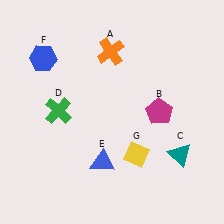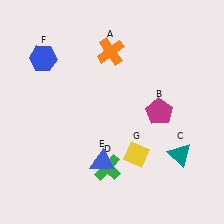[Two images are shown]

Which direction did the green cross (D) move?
The green cross (D) moved down.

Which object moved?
The green cross (D) moved down.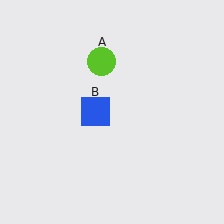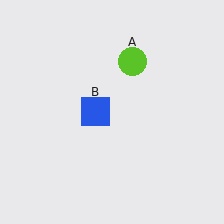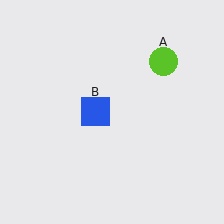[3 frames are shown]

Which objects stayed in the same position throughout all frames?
Blue square (object B) remained stationary.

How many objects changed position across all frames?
1 object changed position: lime circle (object A).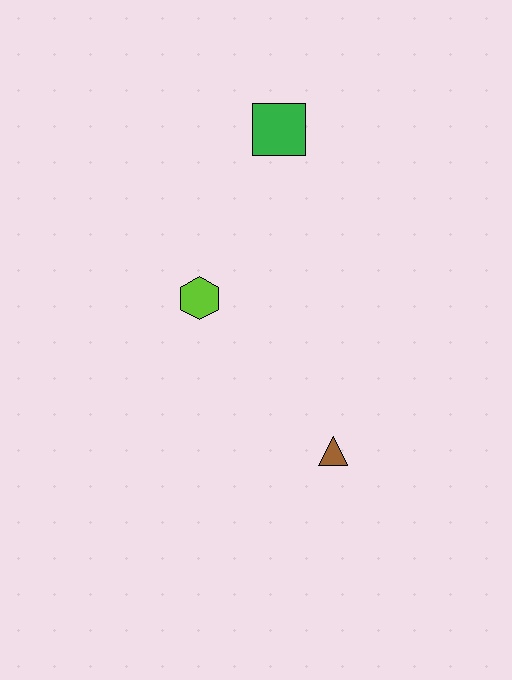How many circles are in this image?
There are no circles.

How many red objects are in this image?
There are no red objects.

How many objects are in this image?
There are 3 objects.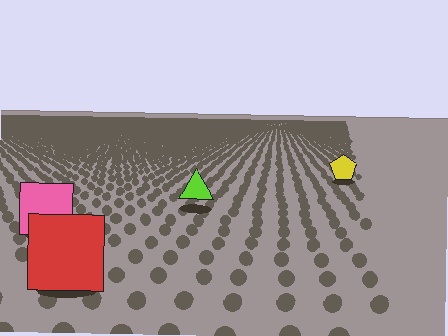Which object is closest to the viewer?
The red square is closest. The texture marks near it are larger and more spread out.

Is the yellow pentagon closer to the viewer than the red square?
No. The red square is closer — you can tell from the texture gradient: the ground texture is coarser near it.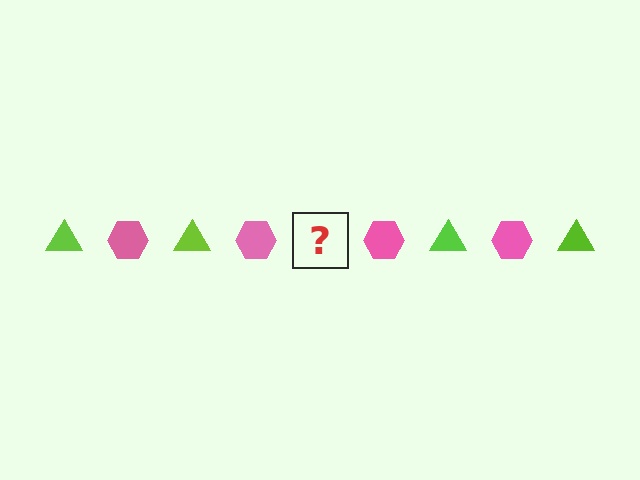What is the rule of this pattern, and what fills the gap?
The rule is that the pattern alternates between lime triangle and pink hexagon. The gap should be filled with a lime triangle.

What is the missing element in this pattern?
The missing element is a lime triangle.